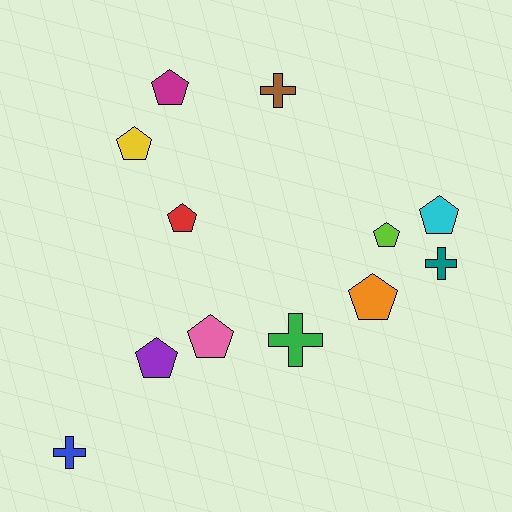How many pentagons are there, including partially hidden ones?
There are 8 pentagons.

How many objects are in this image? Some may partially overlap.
There are 12 objects.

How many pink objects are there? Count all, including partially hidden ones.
There is 1 pink object.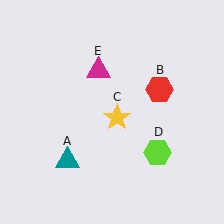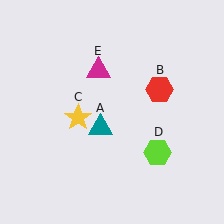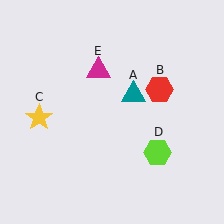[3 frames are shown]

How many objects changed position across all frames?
2 objects changed position: teal triangle (object A), yellow star (object C).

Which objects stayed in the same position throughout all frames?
Red hexagon (object B) and lime hexagon (object D) and magenta triangle (object E) remained stationary.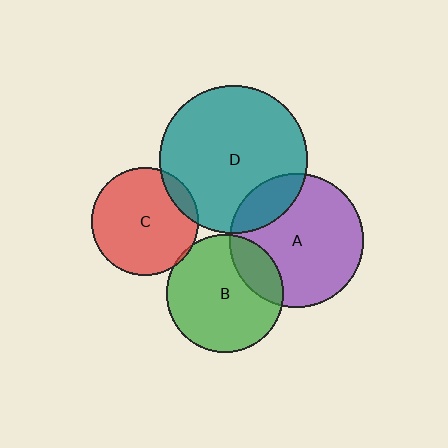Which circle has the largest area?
Circle D (teal).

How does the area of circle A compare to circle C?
Approximately 1.6 times.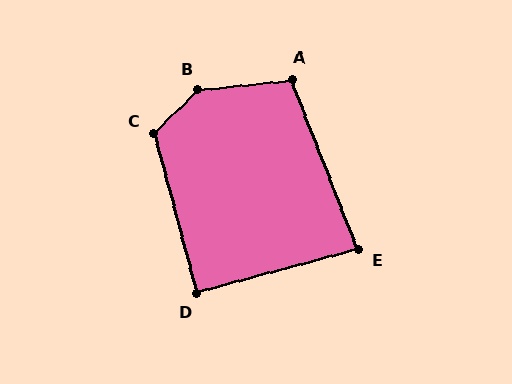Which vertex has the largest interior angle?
B, at approximately 141 degrees.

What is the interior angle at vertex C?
Approximately 120 degrees (obtuse).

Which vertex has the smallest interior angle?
E, at approximately 84 degrees.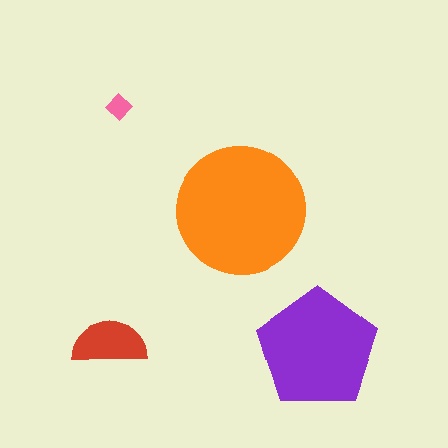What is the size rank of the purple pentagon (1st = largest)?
2nd.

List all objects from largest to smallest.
The orange circle, the purple pentagon, the red semicircle, the pink diamond.